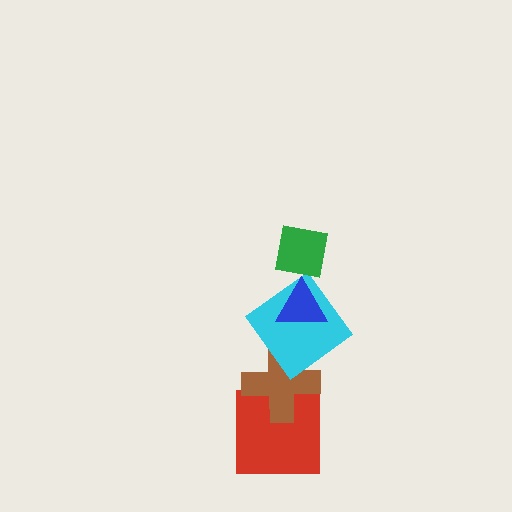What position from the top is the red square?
The red square is 5th from the top.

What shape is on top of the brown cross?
The cyan diamond is on top of the brown cross.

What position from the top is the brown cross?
The brown cross is 4th from the top.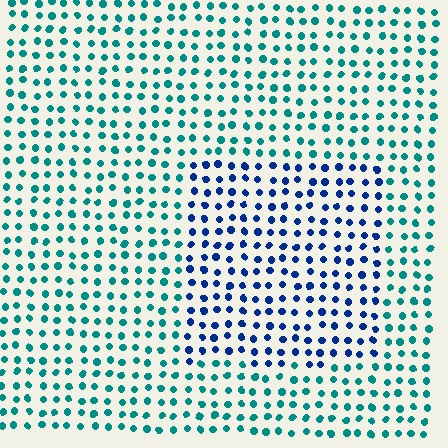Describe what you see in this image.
The image is filled with small teal elements in a uniform arrangement. A rectangle-shaped region is visible where the elements are tinted to a slightly different hue, forming a subtle color boundary.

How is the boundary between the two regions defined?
The boundary is defined purely by a slight shift in hue (about 46 degrees). Spacing, size, and orientation are identical on both sides.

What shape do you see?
I see a rectangle.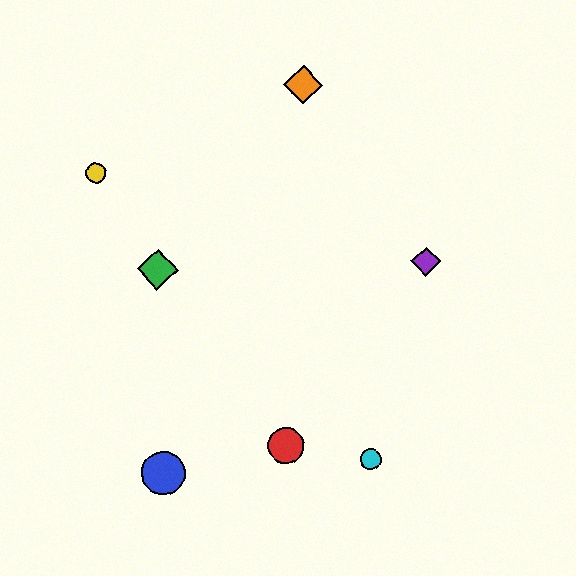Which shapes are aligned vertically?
The red circle, the orange diamond are aligned vertically.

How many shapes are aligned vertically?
2 shapes (the red circle, the orange diamond) are aligned vertically.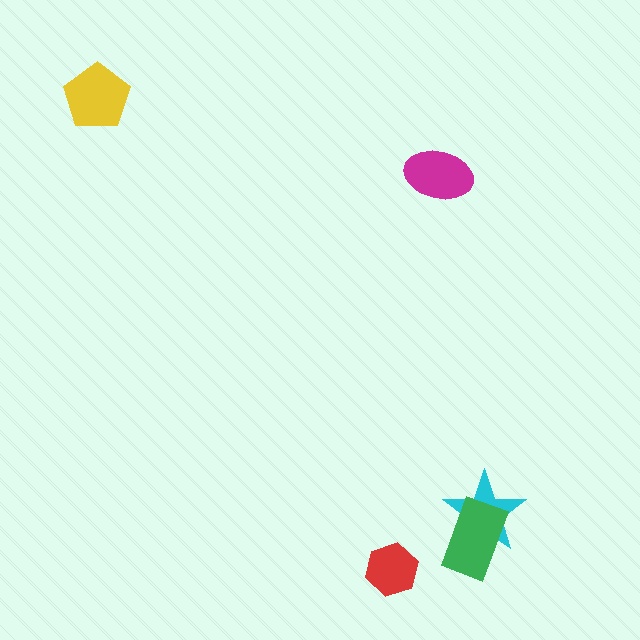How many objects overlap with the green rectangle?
1 object overlaps with the green rectangle.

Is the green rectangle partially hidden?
No, no other shape covers it.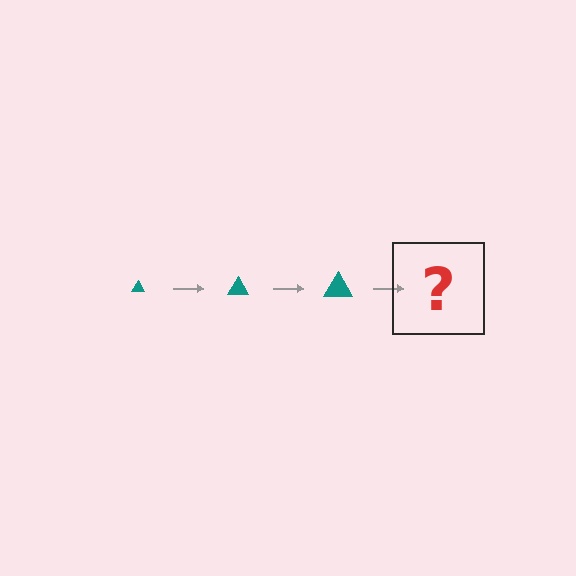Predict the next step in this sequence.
The next step is a teal triangle, larger than the previous one.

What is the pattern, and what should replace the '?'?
The pattern is that the triangle gets progressively larger each step. The '?' should be a teal triangle, larger than the previous one.